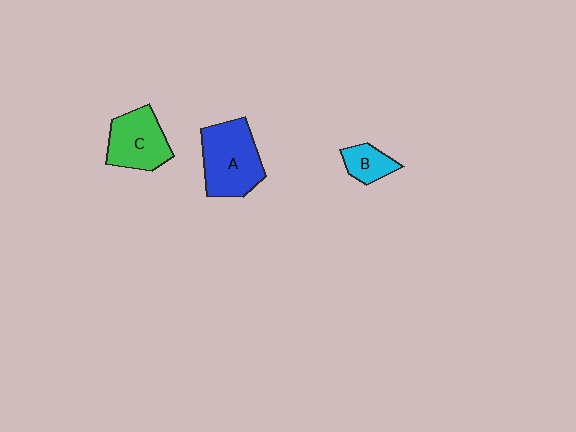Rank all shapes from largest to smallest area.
From largest to smallest: A (blue), C (green), B (cyan).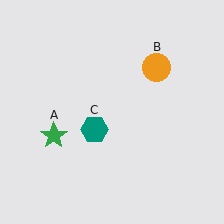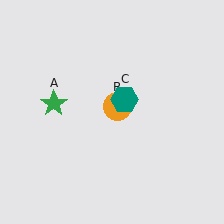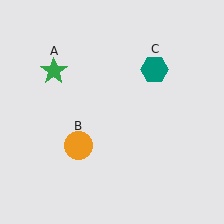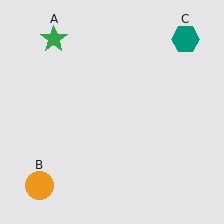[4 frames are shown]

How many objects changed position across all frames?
3 objects changed position: green star (object A), orange circle (object B), teal hexagon (object C).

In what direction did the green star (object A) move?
The green star (object A) moved up.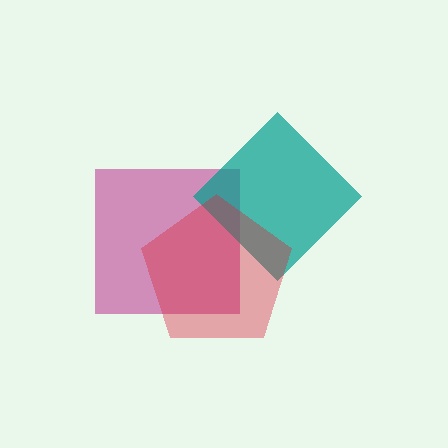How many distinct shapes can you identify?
There are 3 distinct shapes: a magenta square, a teal diamond, a red pentagon.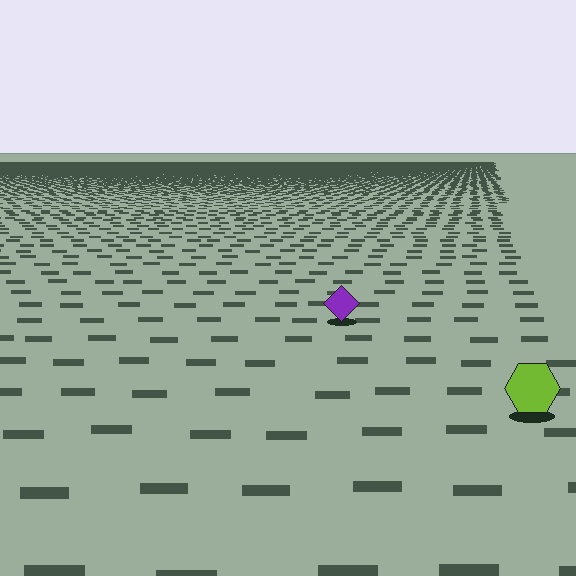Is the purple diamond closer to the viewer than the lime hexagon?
No. The lime hexagon is closer — you can tell from the texture gradient: the ground texture is coarser near it.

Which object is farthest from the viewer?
The purple diamond is farthest from the viewer. It appears smaller and the ground texture around it is denser.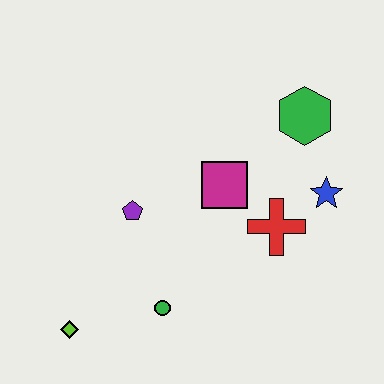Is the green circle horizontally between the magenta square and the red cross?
No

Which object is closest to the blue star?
The red cross is closest to the blue star.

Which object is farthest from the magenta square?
The lime diamond is farthest from the magenta square.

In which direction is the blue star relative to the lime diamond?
The blue star is to the right of the lime diamond.